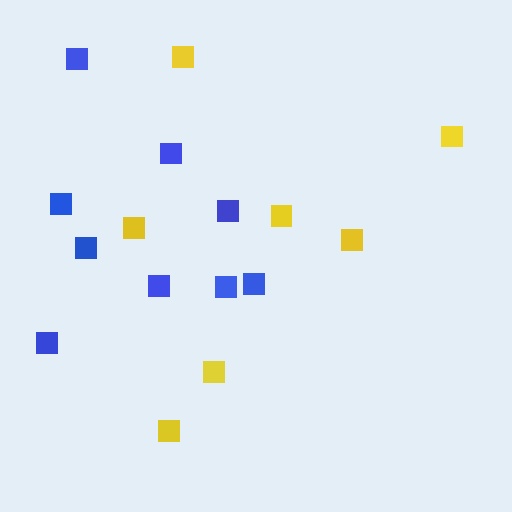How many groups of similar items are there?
There are 2 groups: one group of blue squares (9) and one group of yellow squares (7).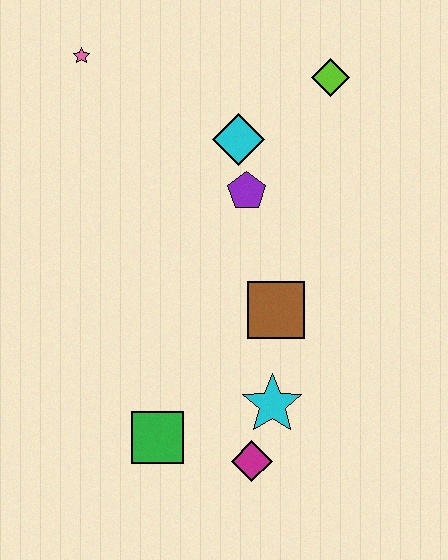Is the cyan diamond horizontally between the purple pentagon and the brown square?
No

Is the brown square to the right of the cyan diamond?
Yes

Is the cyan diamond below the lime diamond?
Yes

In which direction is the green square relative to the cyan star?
The green square is to the left of the cyan star.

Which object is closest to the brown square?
The cyan star is closest to the brown square.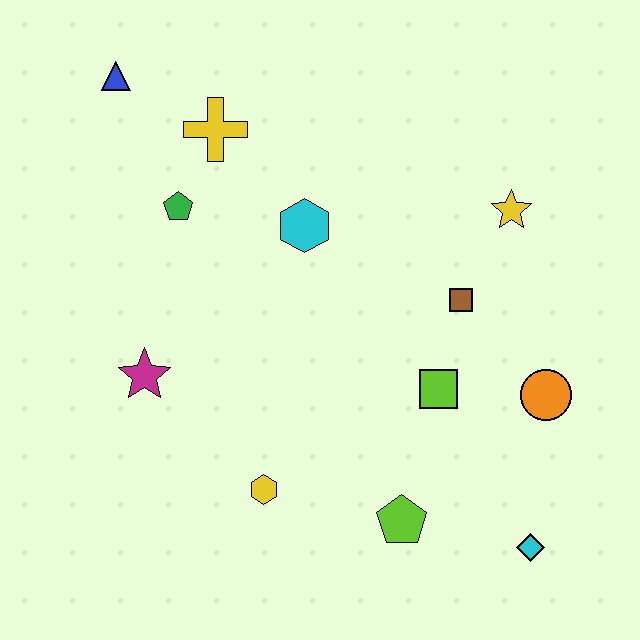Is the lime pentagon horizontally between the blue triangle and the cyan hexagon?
No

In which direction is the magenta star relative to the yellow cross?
The magenta star is below the yellow cross.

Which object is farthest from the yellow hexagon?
The blue triangle is farthest from the yellow hexagon.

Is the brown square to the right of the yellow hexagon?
Yes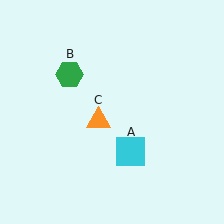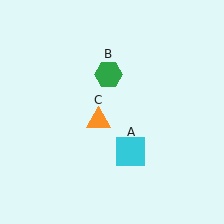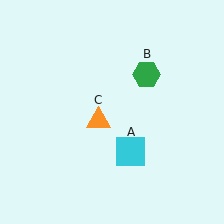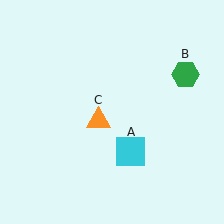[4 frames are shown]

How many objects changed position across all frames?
1 object changed position: green hexagon (object B).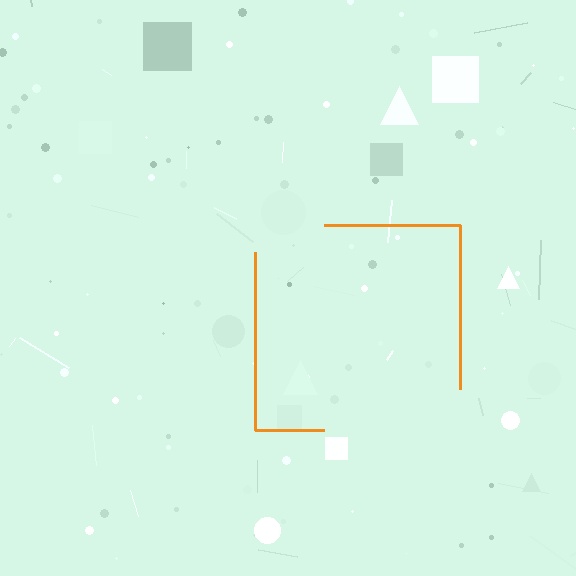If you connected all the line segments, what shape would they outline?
They would outline a square.